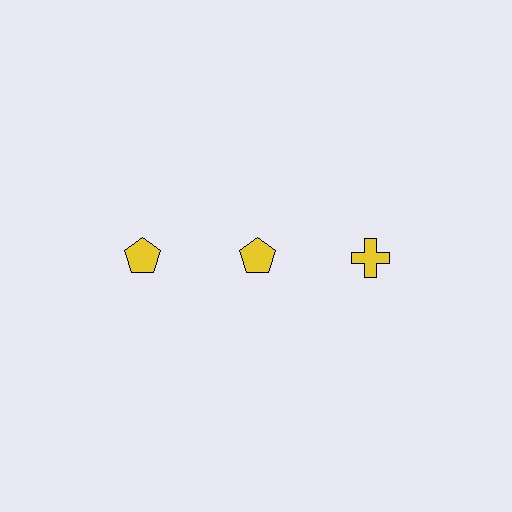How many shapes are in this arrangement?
There are 3 shapes arranged in a grid pattern.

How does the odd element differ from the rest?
It has a different shape: cross instead of pentagon.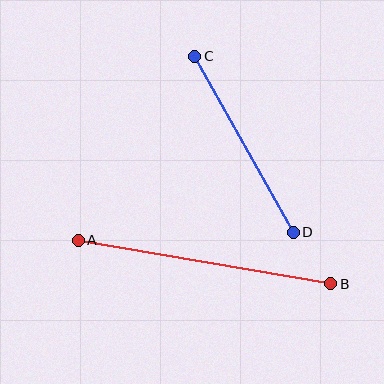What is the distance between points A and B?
The distance is approximately 256 pixels.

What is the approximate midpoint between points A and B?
The midpoint is at approximately (204, 262) pixels.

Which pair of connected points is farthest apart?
Points A and B are farthest apart.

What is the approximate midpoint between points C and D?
The midpoint is at approximately (244, 144) pixels.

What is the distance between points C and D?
The distance is approximately 202 pixels.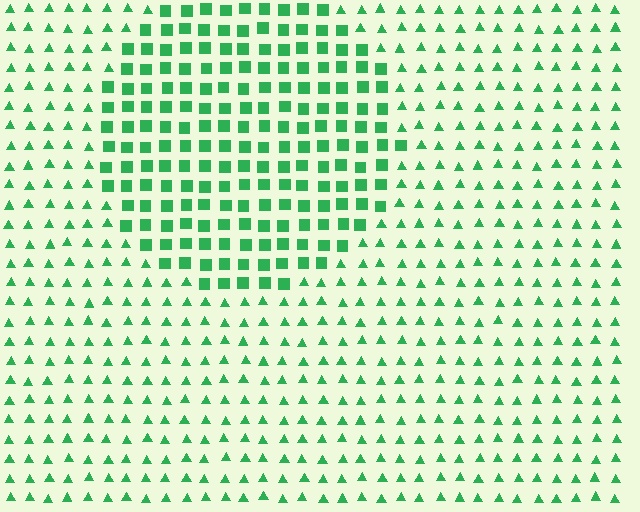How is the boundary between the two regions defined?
The boundary is defined by a change in element shape: squares inside vs. triangles outside. All elements share the same color and spacing.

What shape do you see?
I see a circle.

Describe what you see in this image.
The image is filled with small green elements arranged in a uniform grid. A circle-shaped region contains squares, while the surrounding area contains triangles. The boundary is defined purely by the change in element shape.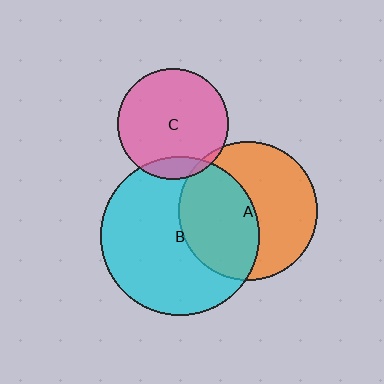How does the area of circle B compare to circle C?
Approximately 2.1 times.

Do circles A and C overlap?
Yes.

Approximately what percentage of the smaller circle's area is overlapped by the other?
Approximately 5%.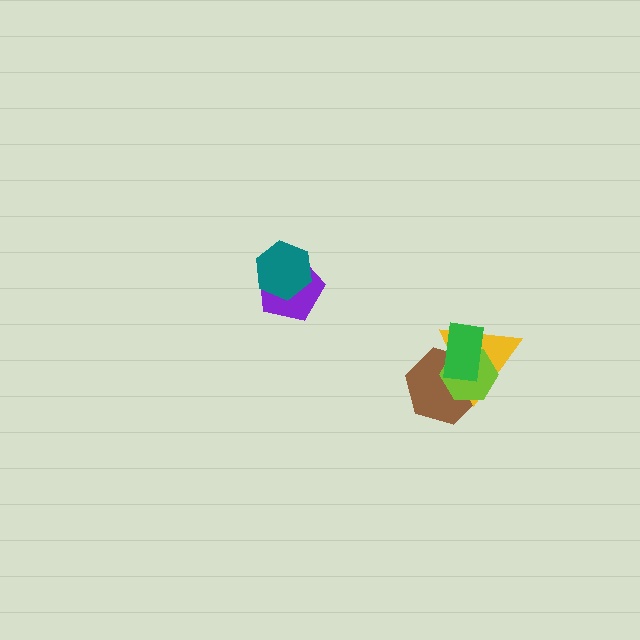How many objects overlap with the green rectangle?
3 objects overlap with the green rectangle.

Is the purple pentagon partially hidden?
Yes, it is partially covered by another shape.